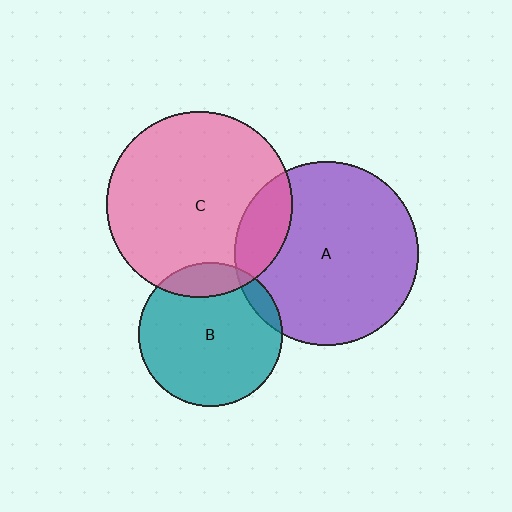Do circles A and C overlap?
Yes.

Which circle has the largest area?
Circle C (pink).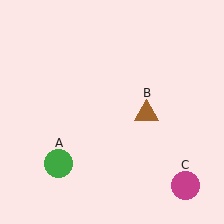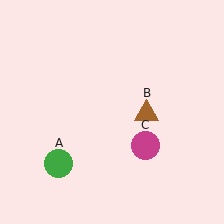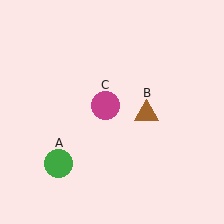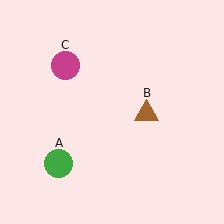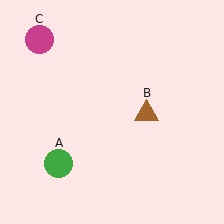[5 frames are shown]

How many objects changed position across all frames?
1 object changed position: magenta circle (object C).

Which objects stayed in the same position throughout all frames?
Green circle (object A) and brown triangle (object B) remained stationary.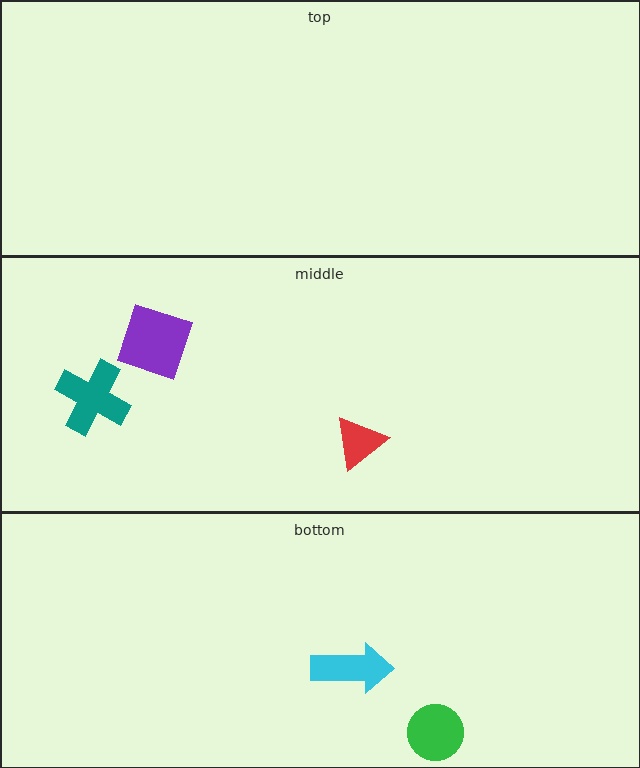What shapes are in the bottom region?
The cyan arrow, the green circle.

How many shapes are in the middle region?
3.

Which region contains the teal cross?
The middle region.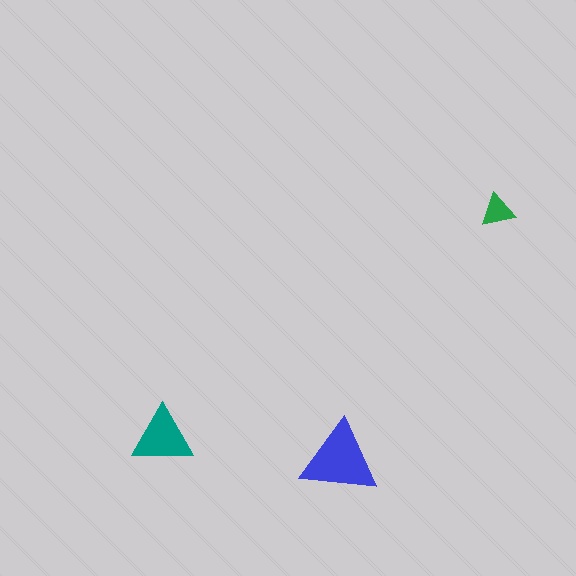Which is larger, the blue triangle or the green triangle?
The blue one.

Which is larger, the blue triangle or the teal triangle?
The blue one.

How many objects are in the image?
There are 3 objects in the image.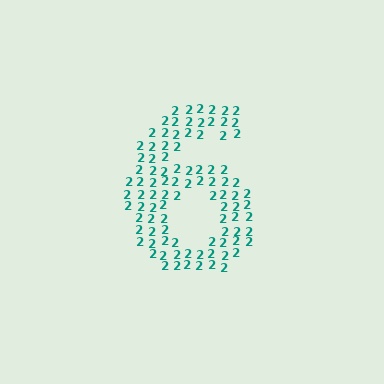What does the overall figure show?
The overall figure shows the digit 6.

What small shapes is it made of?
It is made of small digit 2's.